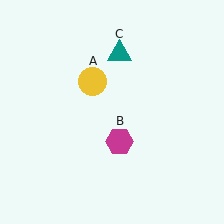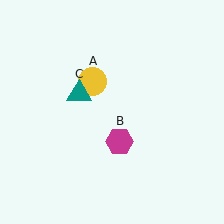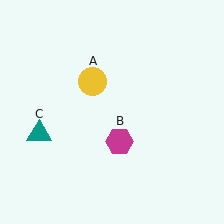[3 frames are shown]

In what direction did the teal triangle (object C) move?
The teal triangle (object C) moved down and to the left.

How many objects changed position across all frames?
1 object changed position: teal triangle (object C).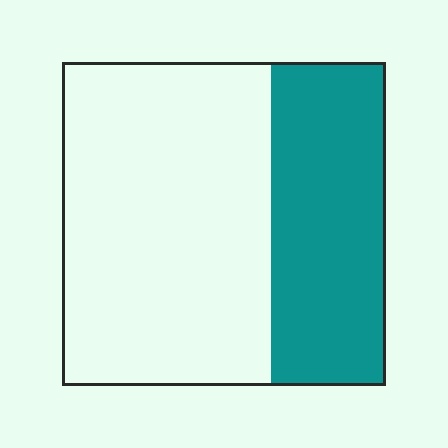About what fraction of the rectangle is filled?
About three eighths (3/8).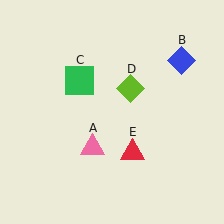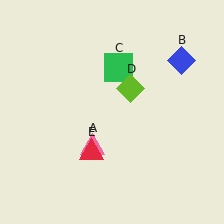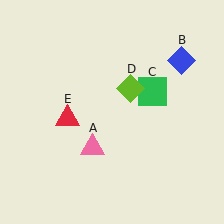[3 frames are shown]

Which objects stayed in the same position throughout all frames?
Pink triangle (object A) and blue diamond (object B) and lime diamond (object D) remained stationary.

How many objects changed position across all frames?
2 objects changed position: green square (object C), red triangle (object E).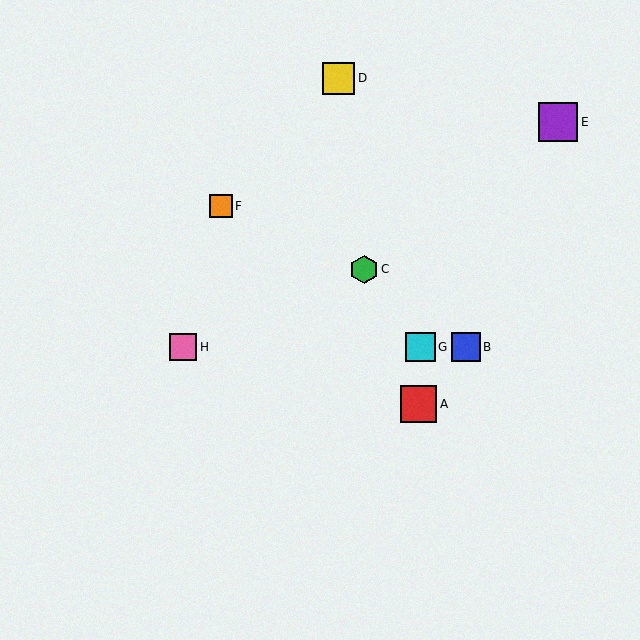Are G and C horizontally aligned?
No, G is at y≈347 and C is at y≈269.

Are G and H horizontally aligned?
Yes, both are at y≈347.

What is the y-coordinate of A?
Object A is at y≈404.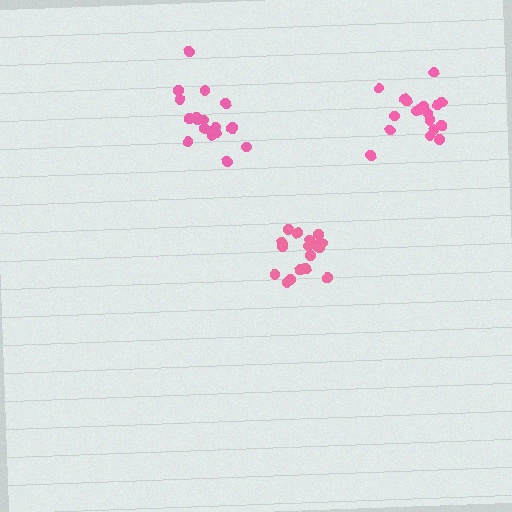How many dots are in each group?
Group 1: 18 dots, Group 2: 18 dots, Group 3: 19 dots (55 total).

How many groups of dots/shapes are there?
There are 3 groups.